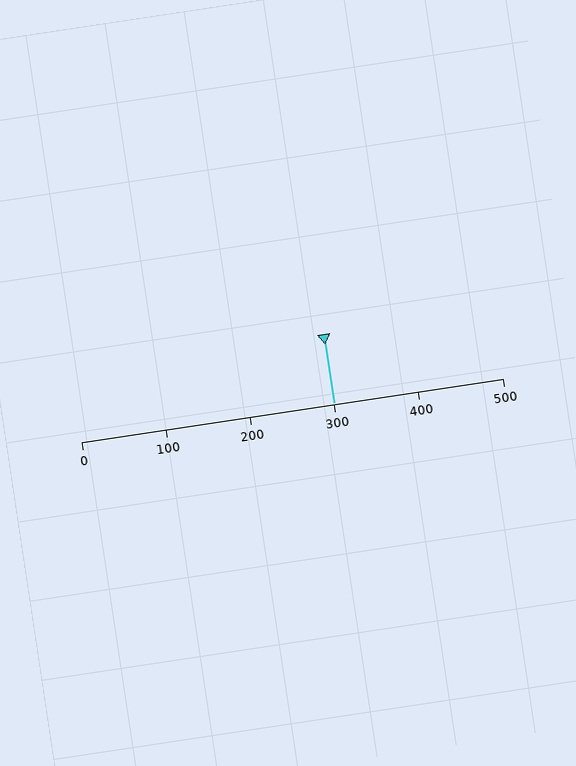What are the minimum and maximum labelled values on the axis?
The axis runs from 0 to 500.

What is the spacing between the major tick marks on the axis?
The major ticks are spaced 100 apart.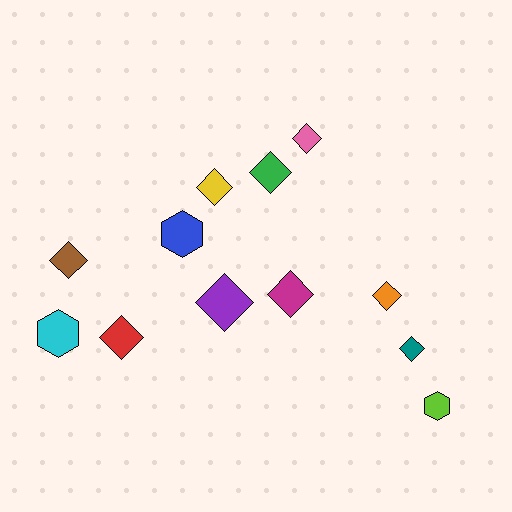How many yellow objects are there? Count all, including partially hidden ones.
There is 1 yellow object.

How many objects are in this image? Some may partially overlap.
There are 12 objects.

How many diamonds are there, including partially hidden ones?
There are 9 diamonds.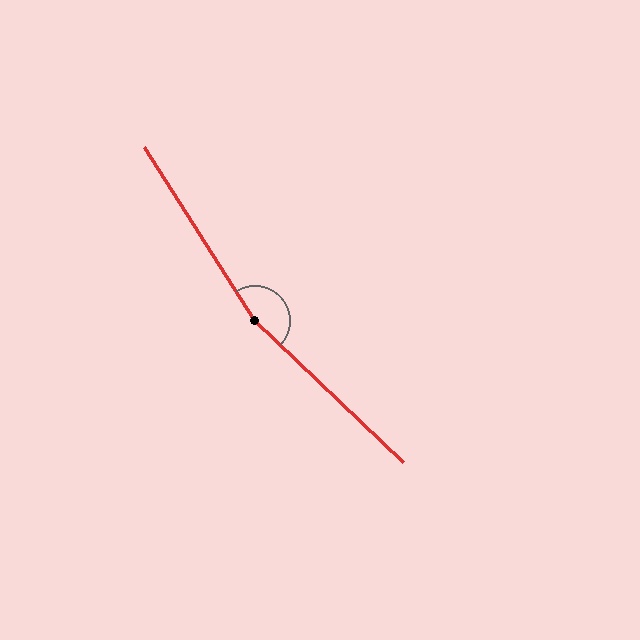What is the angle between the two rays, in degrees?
Approximately 166 degrees.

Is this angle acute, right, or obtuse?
It is obtuse.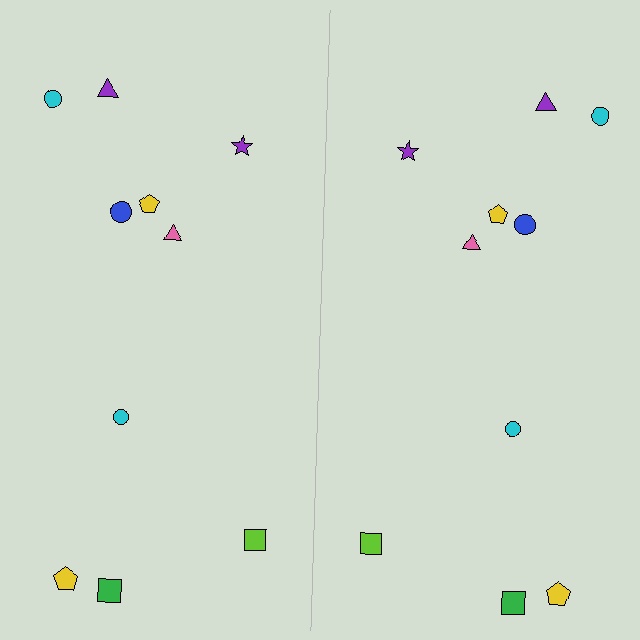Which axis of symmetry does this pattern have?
The pattern has a vertical axis of symmetry running through the center of the image.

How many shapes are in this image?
There are 20 shapes in this image.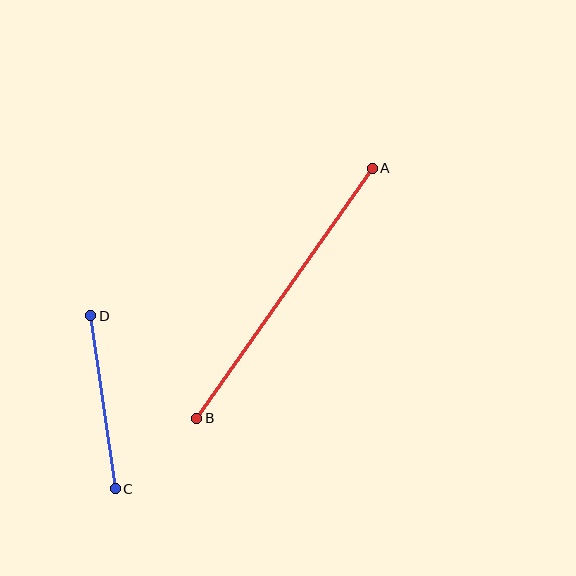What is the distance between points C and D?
The distance is approximately 175 pixels.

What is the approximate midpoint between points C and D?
The midpoint is at approximately (103, 402) pixels.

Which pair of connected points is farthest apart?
Points A and B are farthest apart.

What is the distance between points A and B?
The distance is approximately 306 pixels.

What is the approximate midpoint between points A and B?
The midpoint is at approximately (285, 293) pixels.